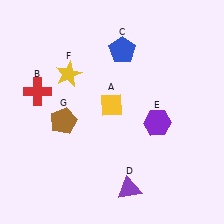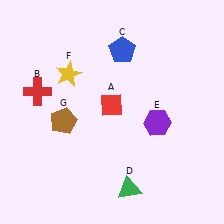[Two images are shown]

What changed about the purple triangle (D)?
In Image 1, D is purple. In Image 2, it changed to green.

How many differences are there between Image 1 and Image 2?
There are 2 differences between the two images.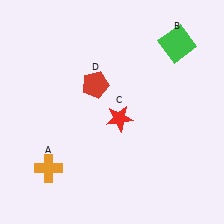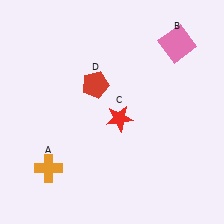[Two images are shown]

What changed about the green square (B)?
In Image 1, B is green. In Image 2, it changed to pink.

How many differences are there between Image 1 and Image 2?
There is 1 difference between the two images.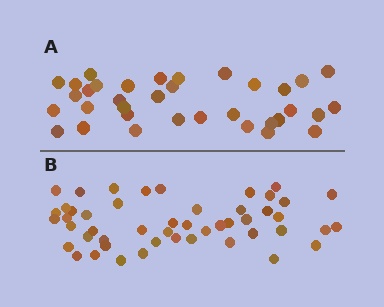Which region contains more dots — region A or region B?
Region B (the bottom region) has more dots.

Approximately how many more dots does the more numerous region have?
Region B has approximately 15 more dots than region A.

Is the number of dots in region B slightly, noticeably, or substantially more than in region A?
Region B has noticeably more, but not dramatically so. The ratio is roughly 1.4 to 1.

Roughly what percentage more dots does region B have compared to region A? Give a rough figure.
About 40% more.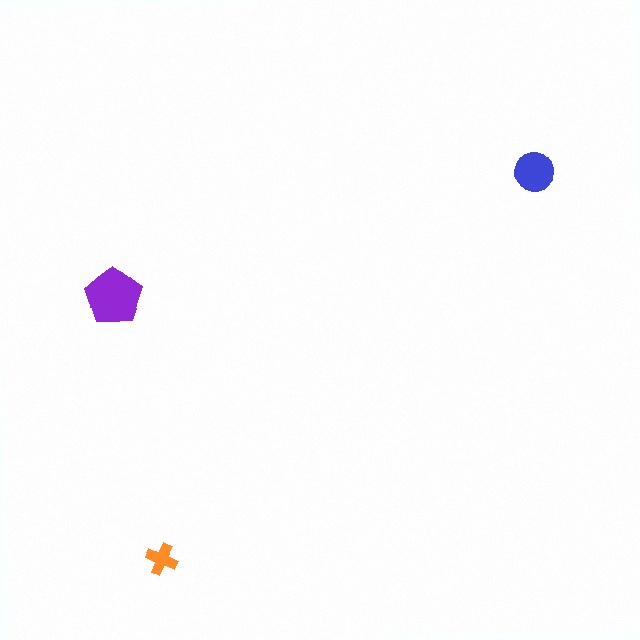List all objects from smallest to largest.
The orange cross, the blue circle, the purple pentagon.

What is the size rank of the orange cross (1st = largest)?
3rd.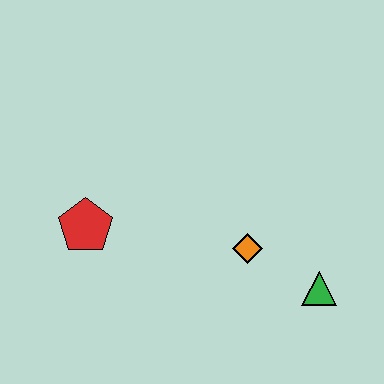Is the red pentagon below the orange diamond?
No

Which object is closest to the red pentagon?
The orange diamond is closest to the red pentagon.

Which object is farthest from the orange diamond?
The red pentagon is farthest from the orange diamond.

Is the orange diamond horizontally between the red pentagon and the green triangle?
Yes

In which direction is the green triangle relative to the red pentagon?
The green triangle is to the right of the red pentagon.